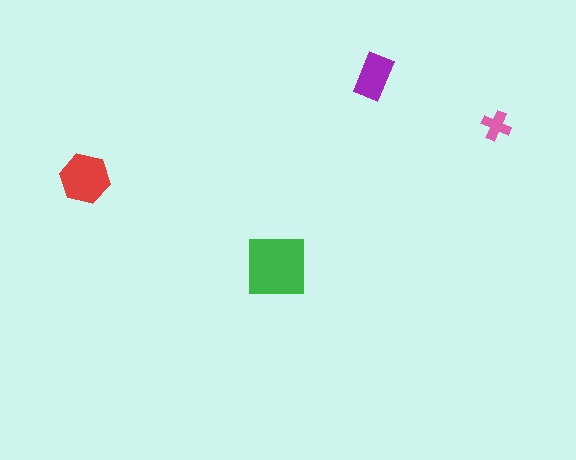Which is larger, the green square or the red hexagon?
The green square.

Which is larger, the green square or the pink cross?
The green square.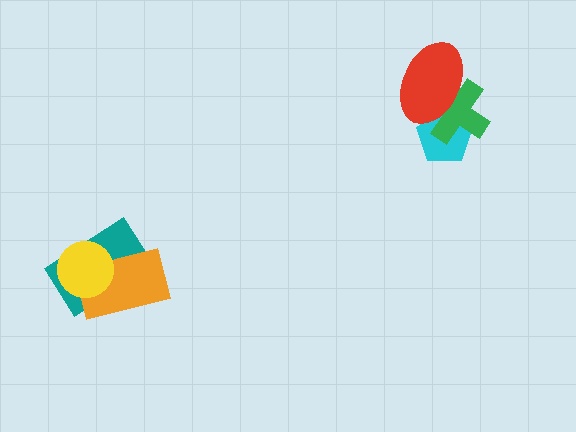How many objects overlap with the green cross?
2 objects overlap with the green cross.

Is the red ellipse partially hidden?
No, no other shape covers it.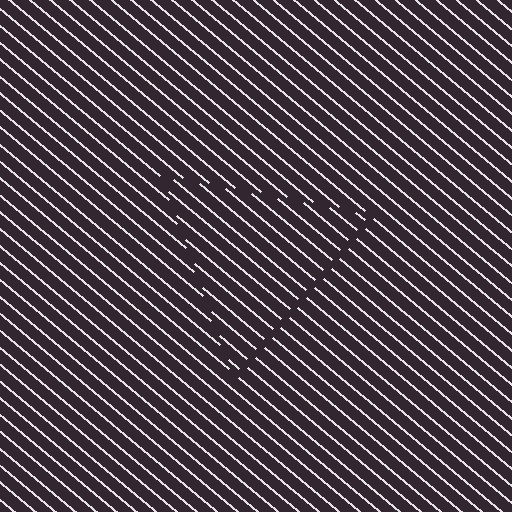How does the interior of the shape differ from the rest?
The interior of the shape contains the same grating, shifted by half a period — the contour is defined by the phase discontinuity where line-ends from the inner and outer gratings abut.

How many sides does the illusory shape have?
3 sides — the line-ends trace a triangle.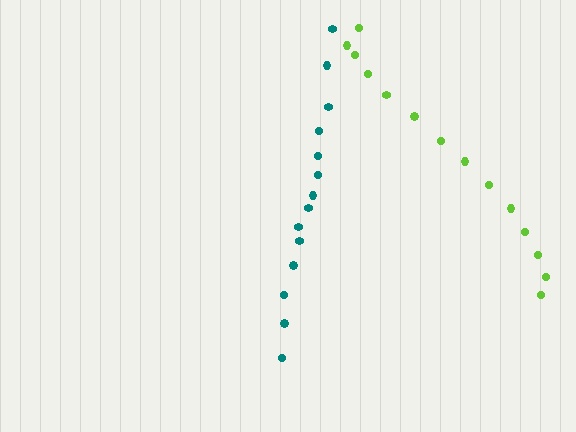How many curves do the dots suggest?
There are 2 distinct paths.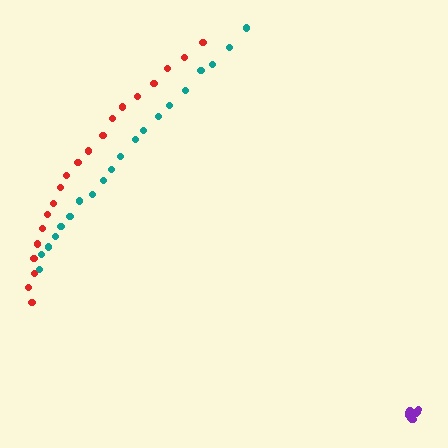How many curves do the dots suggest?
There are 3 distinct paths.